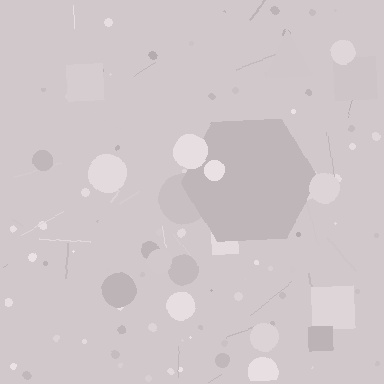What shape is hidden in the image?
A hexagon is hidden in the image.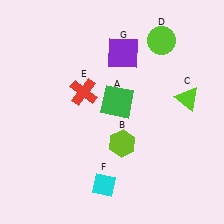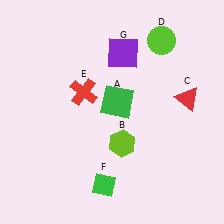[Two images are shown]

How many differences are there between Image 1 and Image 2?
There are 2 differences between the two images.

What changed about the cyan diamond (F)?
In Image 1, F is cyan. In Image 2, it changed to green.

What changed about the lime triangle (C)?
In Image 1, C is lime. In Image 2, it changed to red.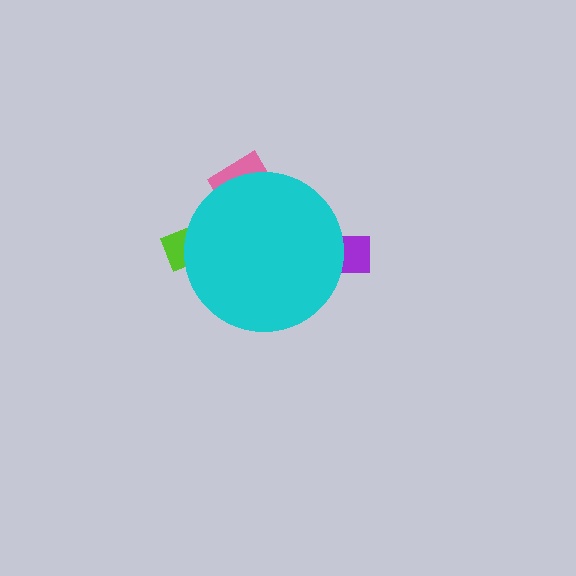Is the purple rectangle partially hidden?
Yes, the purple rectangle is partially hidden behind the cyan circle.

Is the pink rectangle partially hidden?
Yes, the pink rectangle is partially hidden behind the cyan circle.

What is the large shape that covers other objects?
A cyan circle.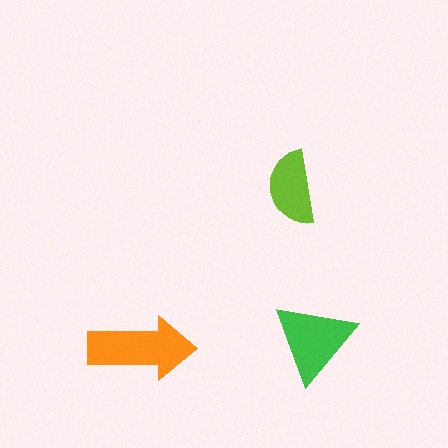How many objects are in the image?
There are 3 objects in the image.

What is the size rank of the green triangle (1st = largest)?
2nd.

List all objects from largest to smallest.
The orange arrow, the green triangle, the lime semicircle.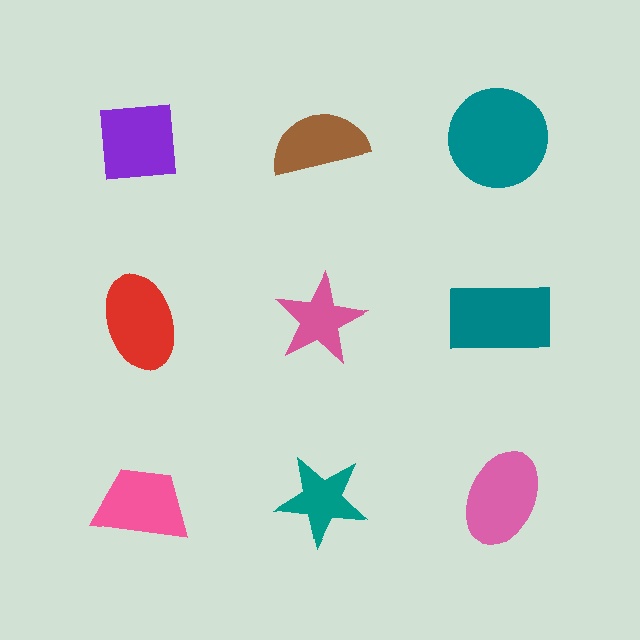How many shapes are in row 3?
3 shapes.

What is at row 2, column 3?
A teal rectangle.